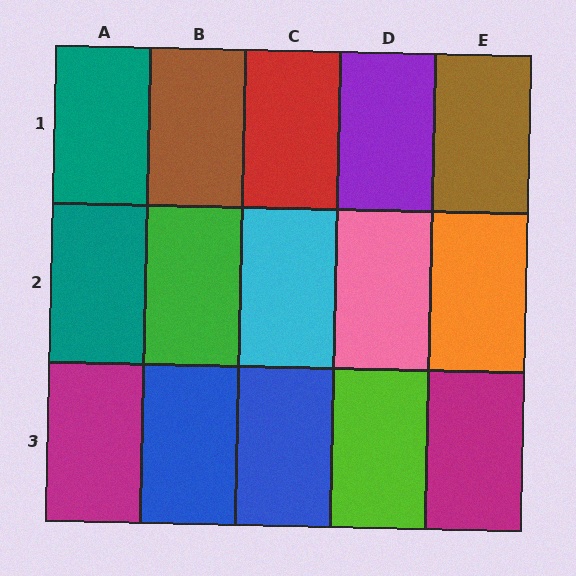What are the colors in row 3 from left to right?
Magenta, blue, blue, lime, magenta.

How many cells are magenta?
2 cells are magenta.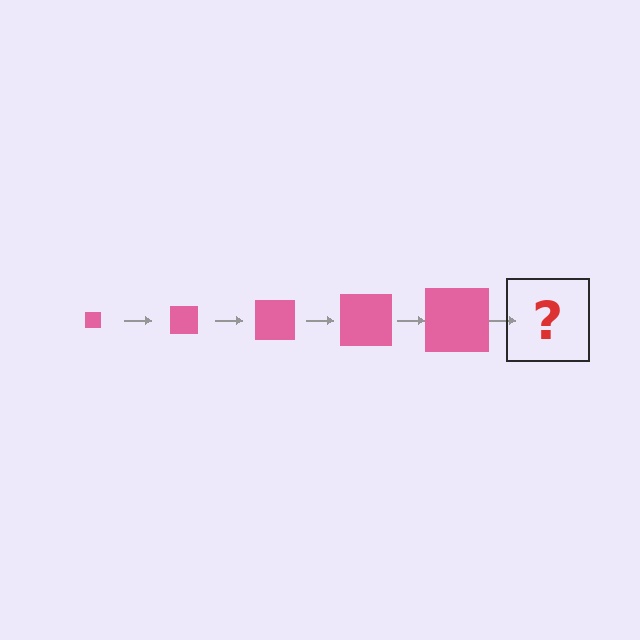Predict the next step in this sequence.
The next step is a pink square, larger than the previous one.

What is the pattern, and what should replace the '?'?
The pattern is that the square gets progressively larger each step. The '?' should be a pink square, larger than the previous one.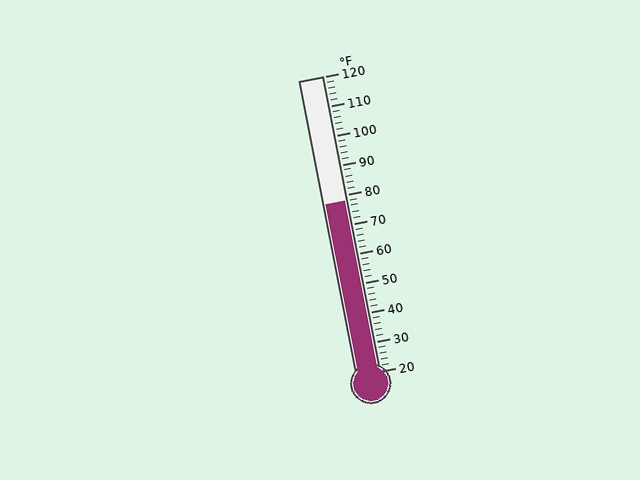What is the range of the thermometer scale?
The thermometer scale ranges from 20°F to 120°F.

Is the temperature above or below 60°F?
The temperature is above 60°F.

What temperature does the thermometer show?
The thermometer shows approximately 78°F.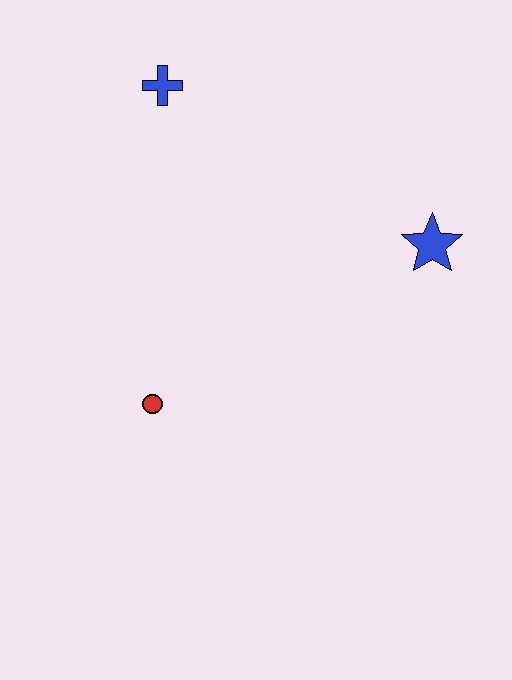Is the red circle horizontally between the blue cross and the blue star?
No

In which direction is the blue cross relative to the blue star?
The blue cross is to the left of the blue star.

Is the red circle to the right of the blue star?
No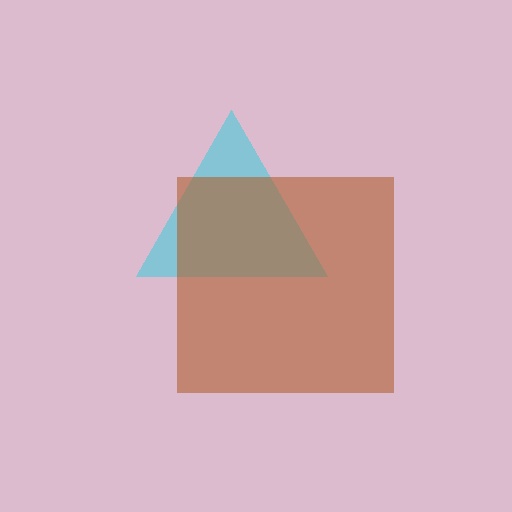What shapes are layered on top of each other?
The layered shapes are: a cyan triangle, a brown square.